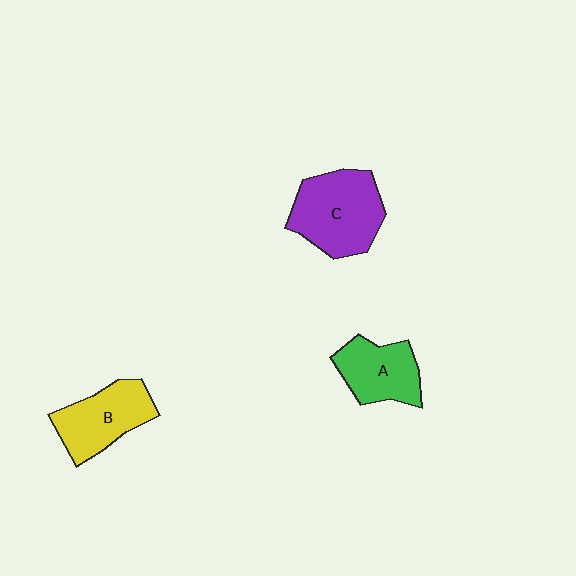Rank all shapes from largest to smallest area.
From largest to smallest: C (purple), B (yellow), A (green).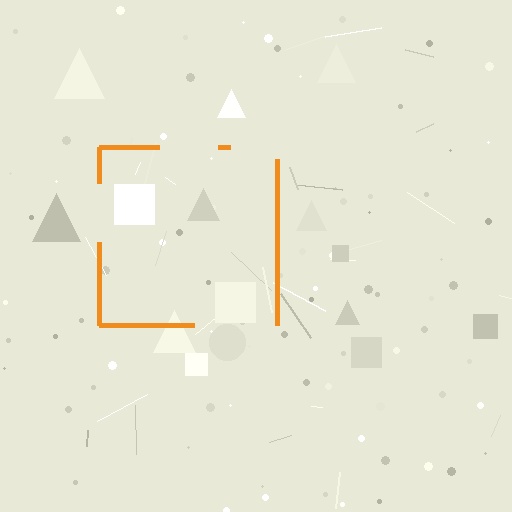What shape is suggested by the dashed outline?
The dashed outline suggests a square.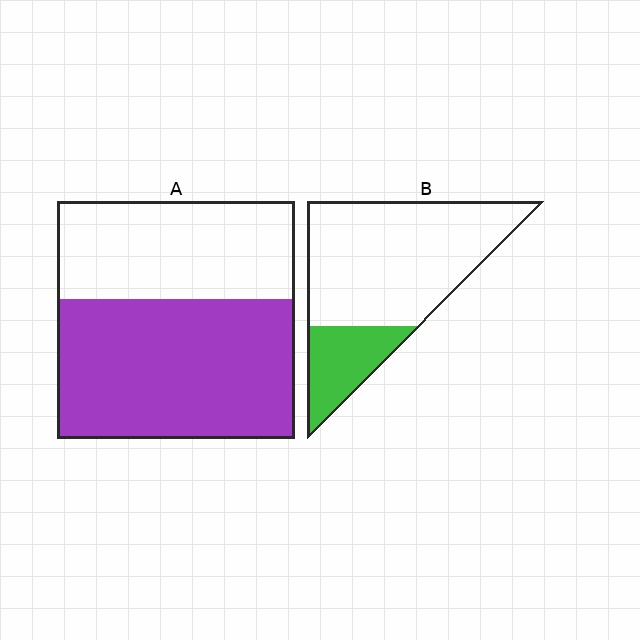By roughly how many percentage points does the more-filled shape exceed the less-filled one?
By roughly 35 percentage points (A over B).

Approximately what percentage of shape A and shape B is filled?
A is approximately 60% and B is approximately 25%.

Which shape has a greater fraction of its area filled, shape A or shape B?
Shape A.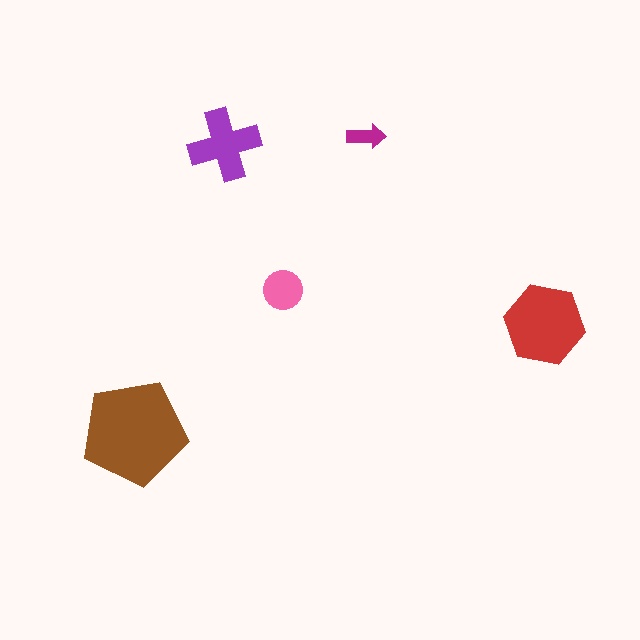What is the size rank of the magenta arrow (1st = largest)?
5th.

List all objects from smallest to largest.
The magenta arrow, the pink circle, the purple cross, the red hexagon, the brown pentagon.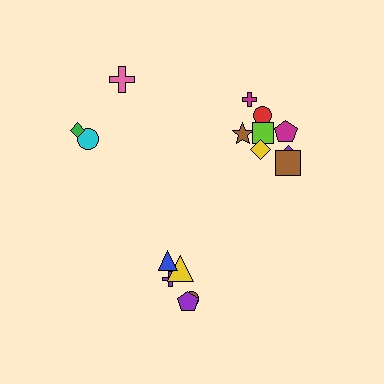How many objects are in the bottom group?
There are 5 objects.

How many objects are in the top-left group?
There are 3 objects.